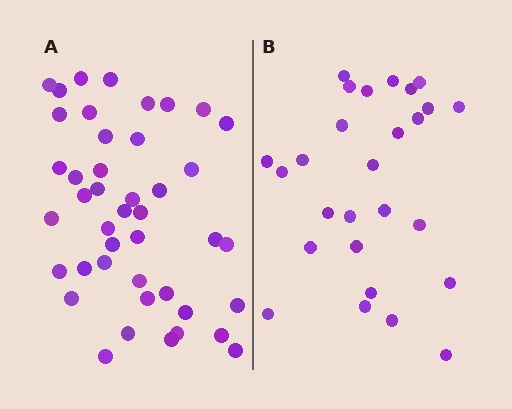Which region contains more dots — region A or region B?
Region A (the left region) has more dots.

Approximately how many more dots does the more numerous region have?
Region A has approximately 15 more dots than region B.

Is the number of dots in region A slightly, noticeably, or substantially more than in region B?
Region A has substantially more. The ratio is roughly 1.6 to 1.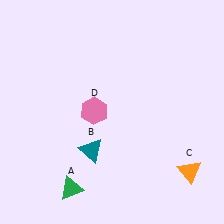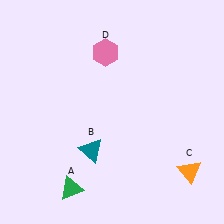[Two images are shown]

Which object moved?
The pink hexagon (D) moved up.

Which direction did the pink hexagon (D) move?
The pink hexagon (D) moved up.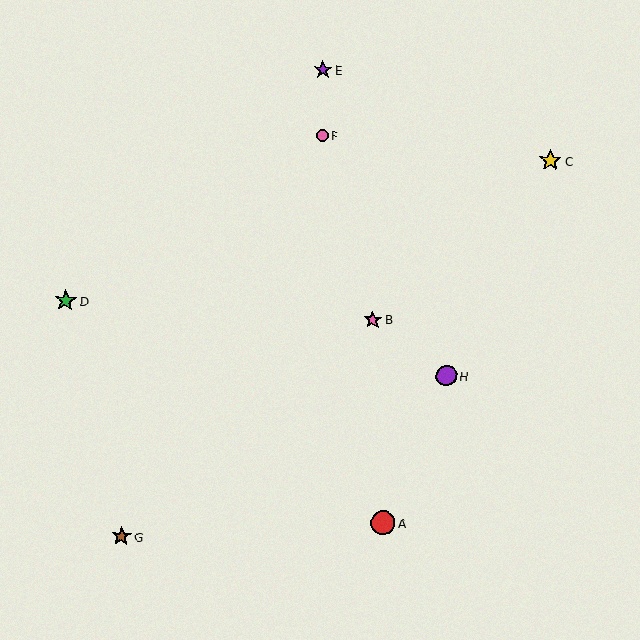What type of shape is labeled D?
Shape D is a green star.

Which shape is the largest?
The red circle (labeled A) is the largest.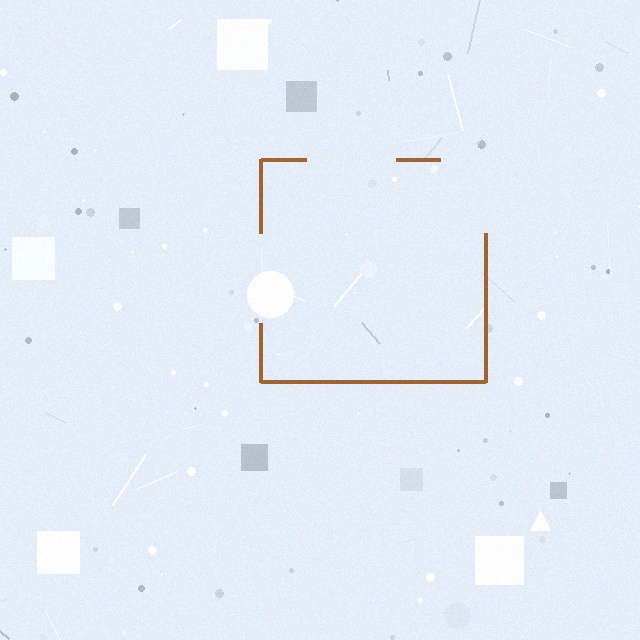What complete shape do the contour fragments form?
The contour fragments form a square.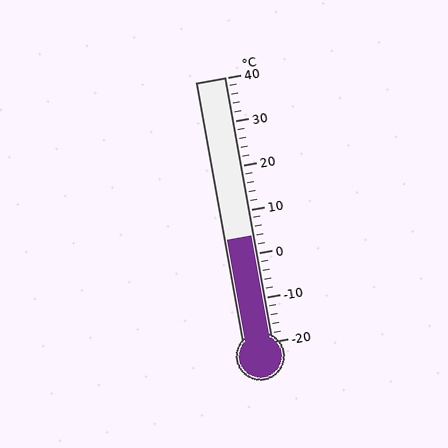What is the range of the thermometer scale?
The thermometer scale ranges from -20°C to 40°C.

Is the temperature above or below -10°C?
The temperature is above -10°C.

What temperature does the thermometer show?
The thermometer shows approximately 4°C.